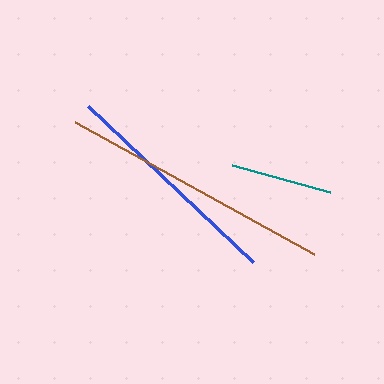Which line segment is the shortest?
The teal line is the shortest at approximately 102 pixels.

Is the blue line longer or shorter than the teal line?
The blue line is longer than the teal line.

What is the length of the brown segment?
The brown segment is approximately 273 pixels long.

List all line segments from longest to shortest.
From longest to shortest: brown, blue, teal.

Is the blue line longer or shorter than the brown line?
The brown line is longer than the blue line.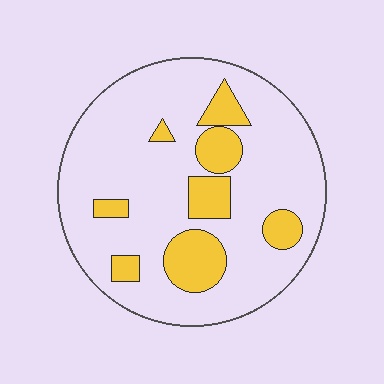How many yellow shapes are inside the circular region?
8.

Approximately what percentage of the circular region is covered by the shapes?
Approximately 20%.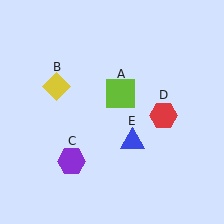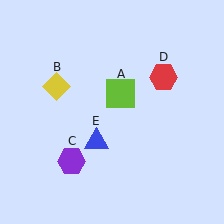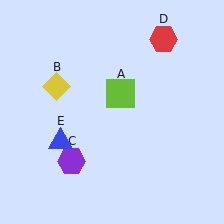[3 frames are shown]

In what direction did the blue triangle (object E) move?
The blue triangle (object E) moved left.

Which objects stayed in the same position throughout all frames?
Lime square (object A) and yellow diamond (object B) and purple hexagon (object C) remained stationary.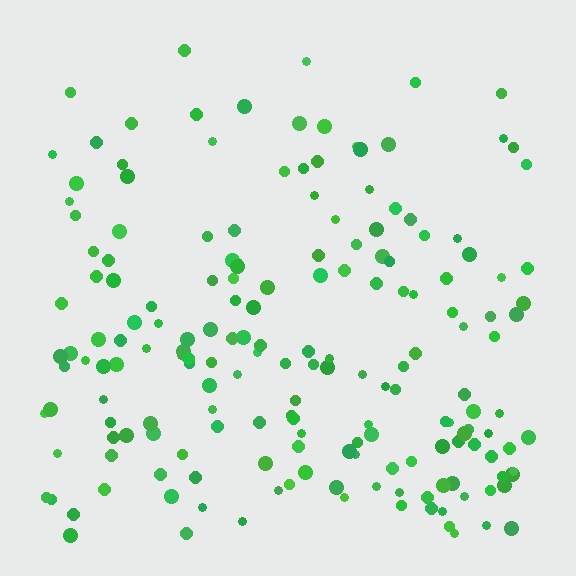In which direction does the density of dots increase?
From top to bottom, with the bottom side densest.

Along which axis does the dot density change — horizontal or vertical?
Vertical.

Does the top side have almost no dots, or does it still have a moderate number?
Still a moderate number, just noticeably fewer than the bottom.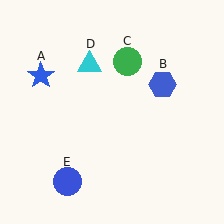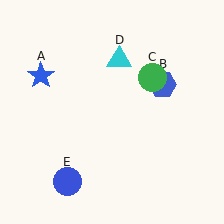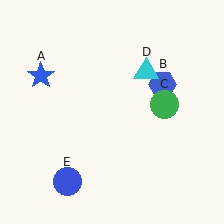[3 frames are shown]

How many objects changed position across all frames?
2 objects changed position: green circle (object C), cyan triangle (object D).